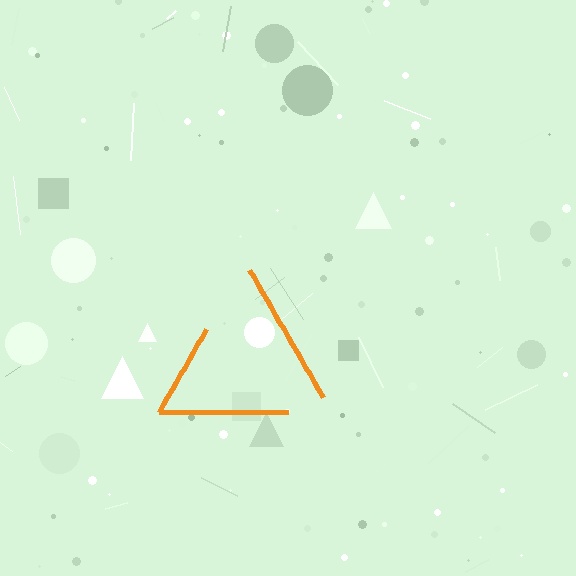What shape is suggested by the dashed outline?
The dashed outline suggests a triangle.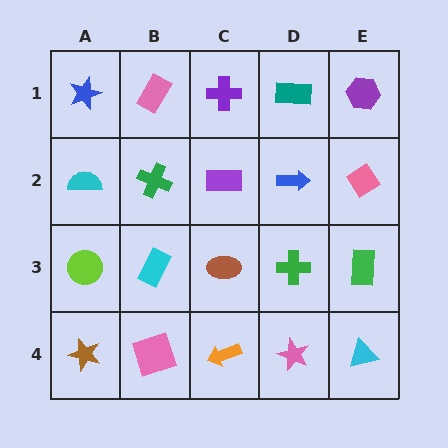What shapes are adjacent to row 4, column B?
A cyan rectangle (row 3, column B), a brown star (row 4, column A), an orange arrow (row 4, column C).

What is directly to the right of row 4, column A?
A pink square.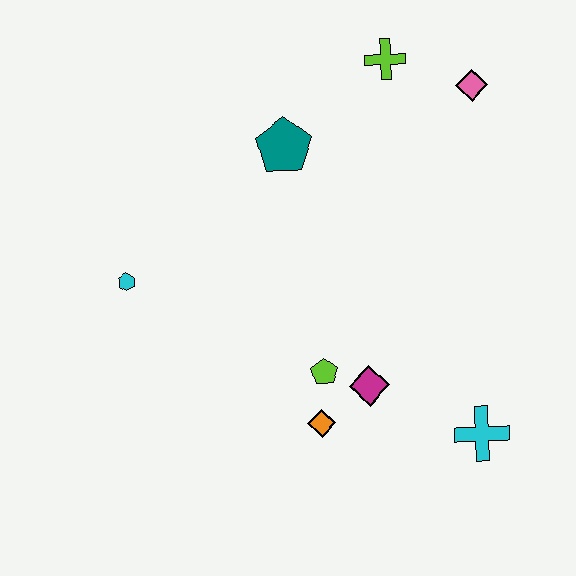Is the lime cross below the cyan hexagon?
No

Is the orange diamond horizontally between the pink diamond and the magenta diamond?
No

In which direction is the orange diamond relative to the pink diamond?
The orange diamond is below the pink diamond.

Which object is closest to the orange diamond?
The lime pentagon is closest to the orange diamond.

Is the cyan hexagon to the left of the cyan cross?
Yes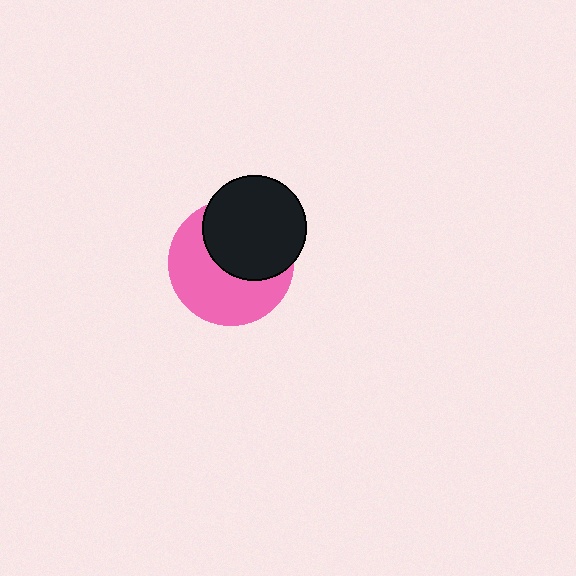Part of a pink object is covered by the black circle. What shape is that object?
It is a circle.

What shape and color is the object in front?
The object in front is a black circle.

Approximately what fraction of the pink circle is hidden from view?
Roughly 46% of the pink circle is hidden behind the black circle.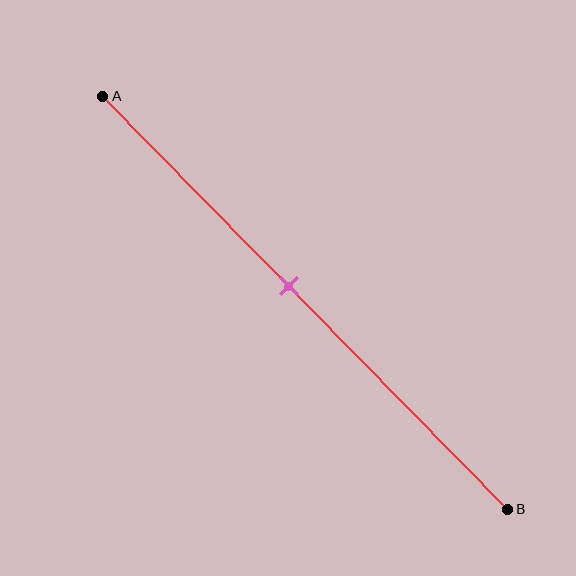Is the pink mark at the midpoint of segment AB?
No, the mark is at about 45% from A, not at the 50% midpoint.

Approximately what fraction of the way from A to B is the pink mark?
The pink mark is approximately 45% of the way from A to B.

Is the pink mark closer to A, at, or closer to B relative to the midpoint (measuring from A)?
The pink mark is closer to point A than the midpoint of segment AB.